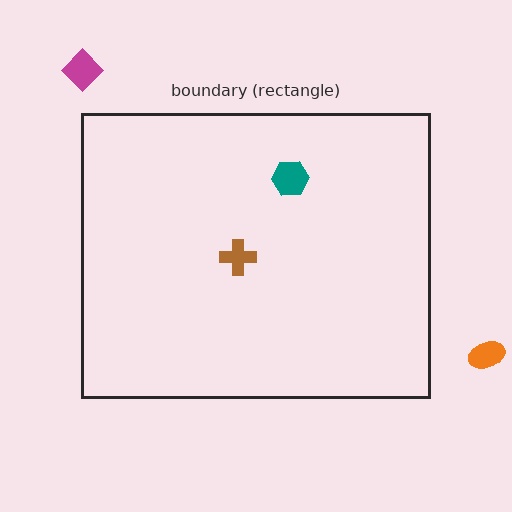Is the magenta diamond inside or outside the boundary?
Outside.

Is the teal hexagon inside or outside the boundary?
Inside.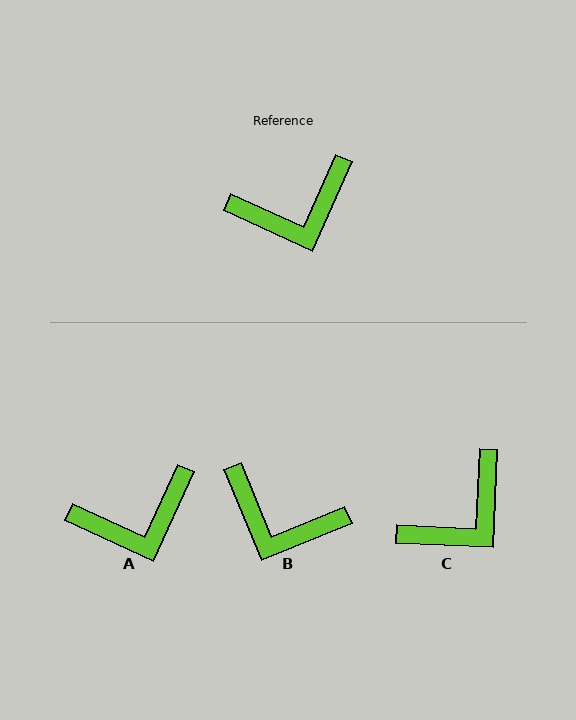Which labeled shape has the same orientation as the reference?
A.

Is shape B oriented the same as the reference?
No, it is off by about 43 degrees.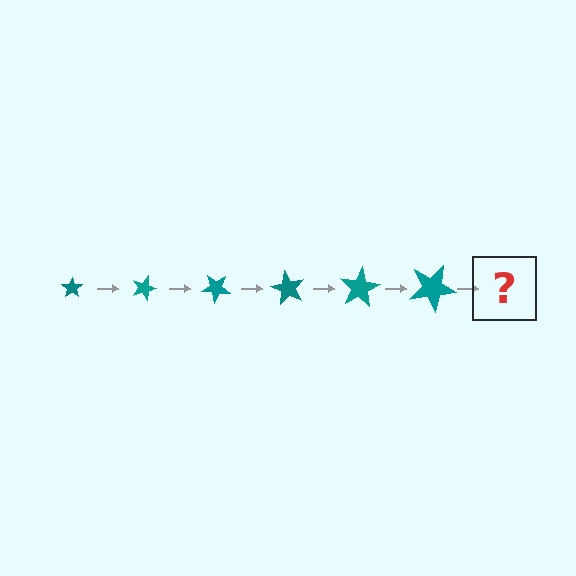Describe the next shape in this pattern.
It should be a star, larger than the previous one and rotated 120 degrees from the start.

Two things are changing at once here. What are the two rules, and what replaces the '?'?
The two rules are that the star grows larger each step and it rotates 20 degrees each step. The '?' should be a star, larger than the previous one and rotated 120 degrees from the start.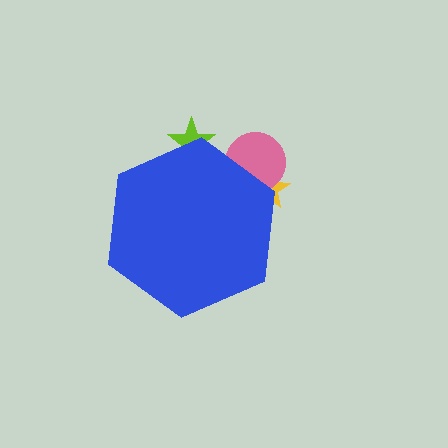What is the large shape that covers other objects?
A blue hexagon.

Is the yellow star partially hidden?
Yes, the yellow star is partially hidden behind the blue hexagon.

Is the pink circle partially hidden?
Yes, the pink circle is partially hidden behind the blue hexagon.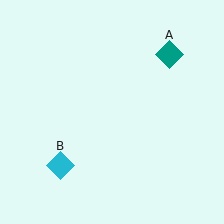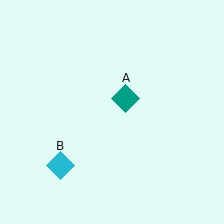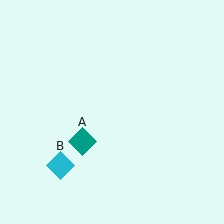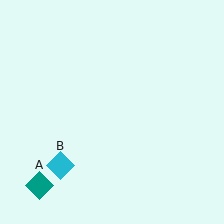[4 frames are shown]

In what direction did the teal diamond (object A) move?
The teal diamond (object A) moved down and to the left.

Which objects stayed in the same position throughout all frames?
Cyan diamond (object B) remained stationary.